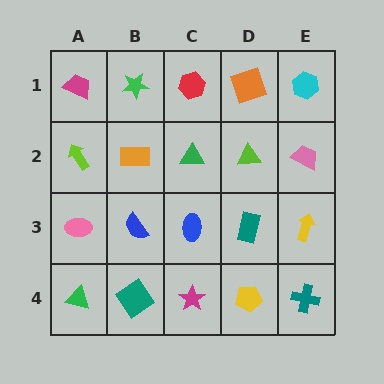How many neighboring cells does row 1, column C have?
3.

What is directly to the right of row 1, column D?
A cyan hexagon.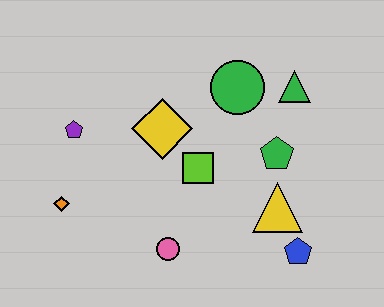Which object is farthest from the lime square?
The orange diamond is farthest from the lime square.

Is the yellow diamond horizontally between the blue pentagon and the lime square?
No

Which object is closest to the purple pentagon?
The orange diamond is closest to the purple pentagon.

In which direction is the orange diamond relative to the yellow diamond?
The orange diamond is to the left of the yellow diamond.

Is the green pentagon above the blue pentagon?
Yes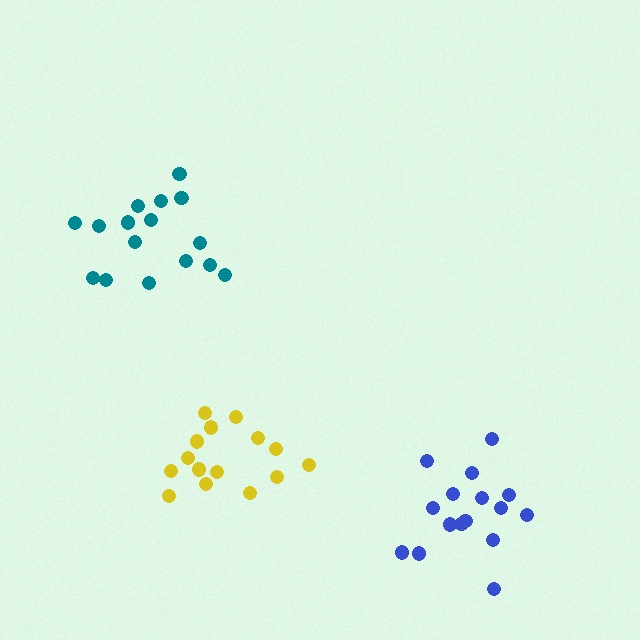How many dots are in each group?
Group 1: 16 dots, Group 2: 16 dots, Group 3: 15 dots (47 total).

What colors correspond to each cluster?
The clusters are colored: blue, teal, yellow.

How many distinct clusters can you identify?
There are 3 distinct clusters.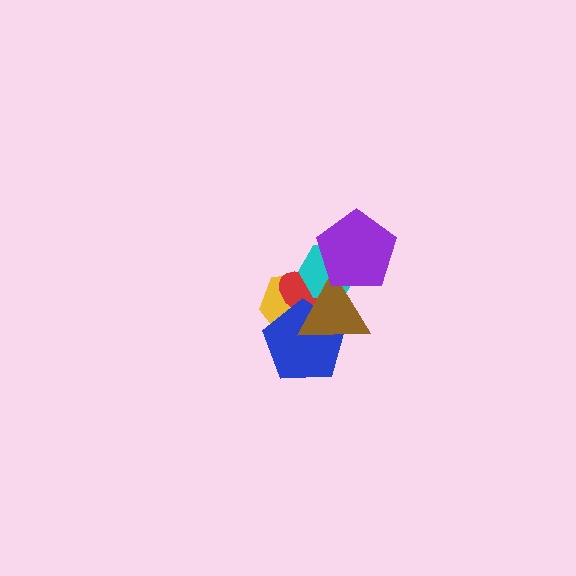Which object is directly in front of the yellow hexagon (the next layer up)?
The red ellipse is directly in front of the yellow hexagon.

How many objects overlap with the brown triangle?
5 objects overlap with the brown triangle.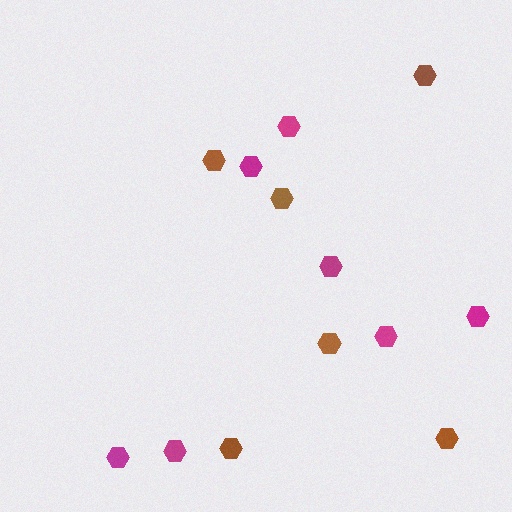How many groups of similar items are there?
There are 2 groups: one group of magenta hexagons (7) and one group of brown hexagons (6).